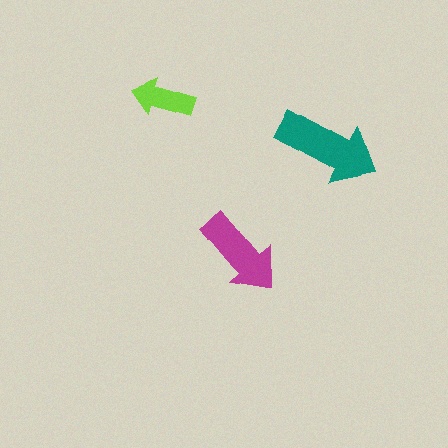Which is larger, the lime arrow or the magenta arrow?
The magenta one.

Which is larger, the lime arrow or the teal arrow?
The teal one.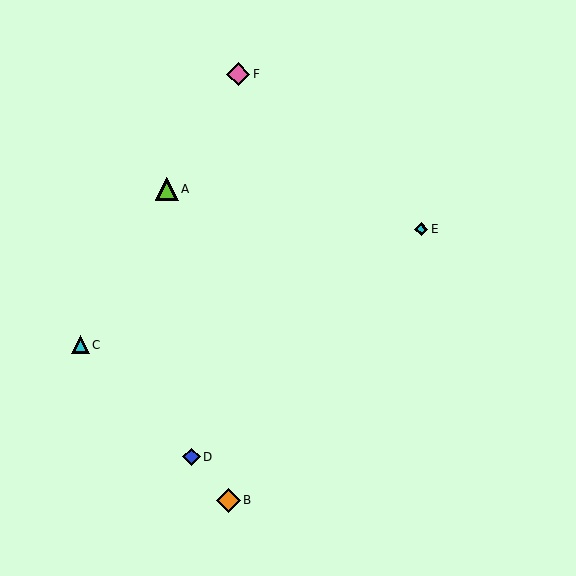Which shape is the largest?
The orange diamond (labeled B) is the largest.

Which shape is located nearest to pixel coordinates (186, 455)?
The blue diamond (labeled D) at (191, 457) is nearest to that location.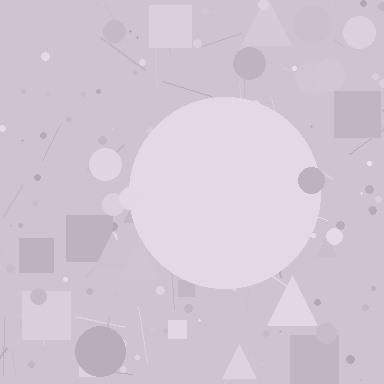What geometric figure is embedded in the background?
A circle is embedded in the background.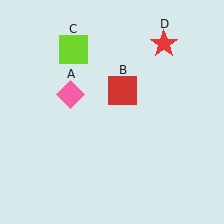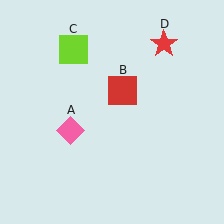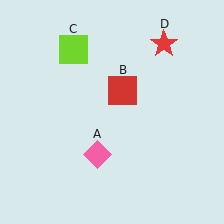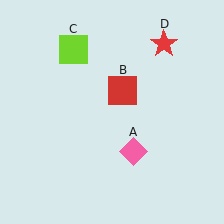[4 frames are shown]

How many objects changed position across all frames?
1 object changed position: pink diamond (object A).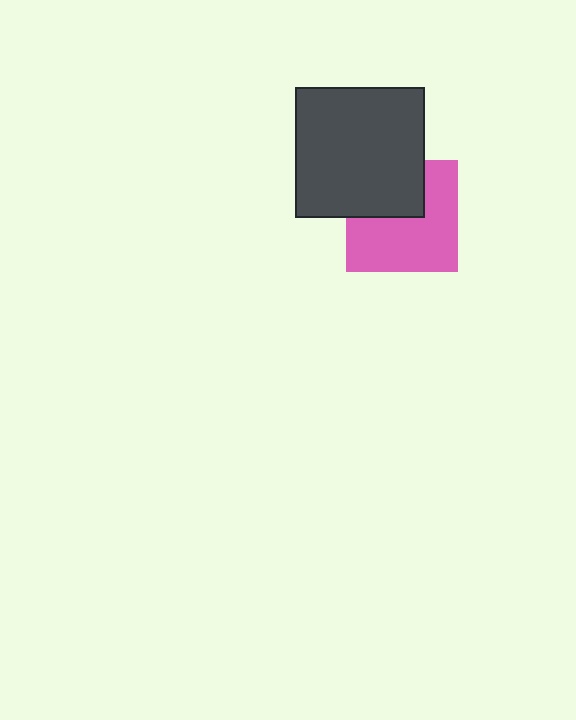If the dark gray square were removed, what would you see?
You would see the complete pink square.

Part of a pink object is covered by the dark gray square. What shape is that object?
It is a square.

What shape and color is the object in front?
The object in front is a dark gray square.